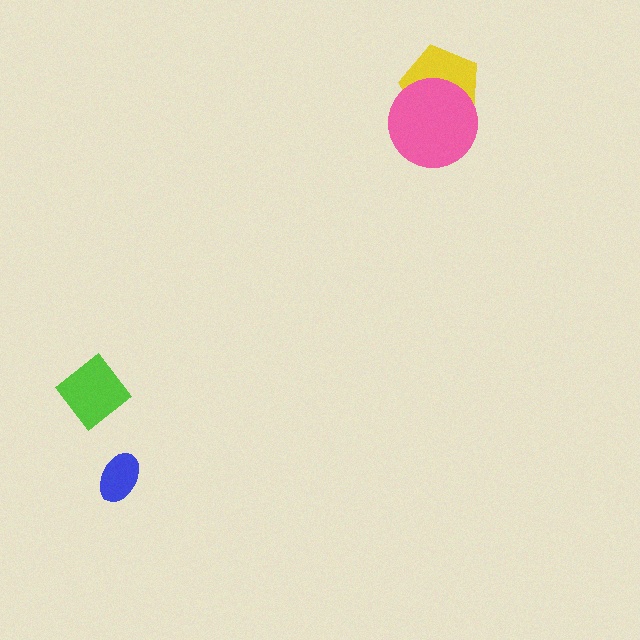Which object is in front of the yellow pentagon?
The pink circle is in front of the yellow pentagon.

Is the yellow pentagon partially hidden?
Yes, it is partially covered by another shape.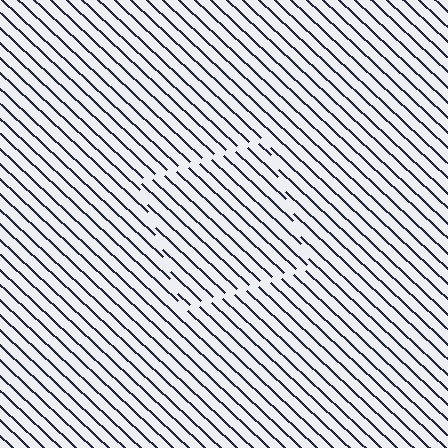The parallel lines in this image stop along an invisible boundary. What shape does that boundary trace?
An illusory square. The interior of the shape contains the same grating, shifted by half a period — the contour is defined by the phase discontinuity where line-ends from the inner and outer gratings abut.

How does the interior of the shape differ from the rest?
The interior of the shape contains the same grating, shifted by half a period — the contour is defined by the phase discontinuity where line-ends from the inner and outer gratings abut.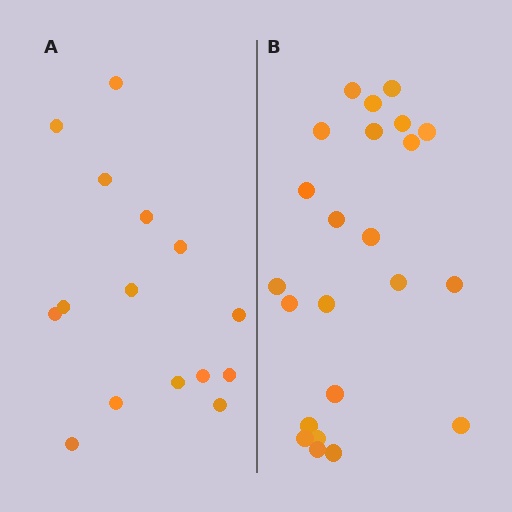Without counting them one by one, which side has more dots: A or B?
Region B (the right region) has more dots.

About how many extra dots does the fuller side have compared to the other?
Region B has roughly 8 or so more dots than region A.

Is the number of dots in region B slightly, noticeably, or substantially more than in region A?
Region B has substantially more. The ratio is roughly 1.5 to 1.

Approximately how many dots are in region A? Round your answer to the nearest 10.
About 20 dots. (The exact count is 15, which rounds to 20.)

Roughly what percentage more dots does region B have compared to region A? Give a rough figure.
About 55% more.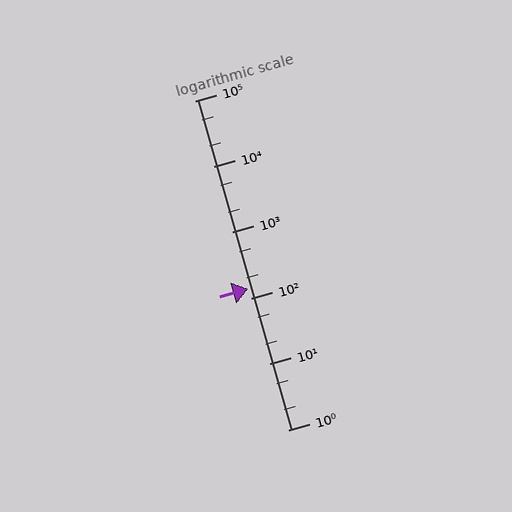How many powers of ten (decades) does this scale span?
The scale spans 5 decades, from 1 to 100000.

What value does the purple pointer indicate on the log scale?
The pointer indicates approximately 140.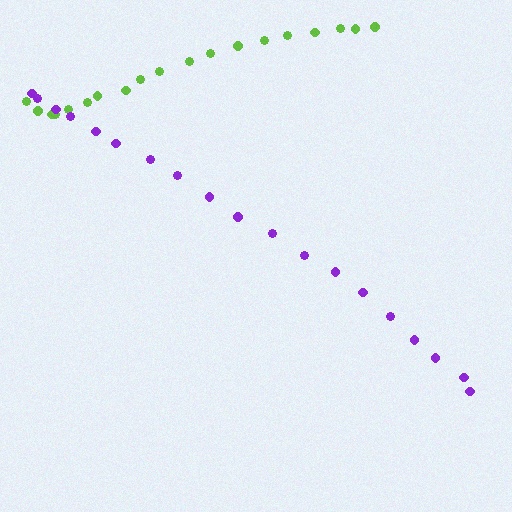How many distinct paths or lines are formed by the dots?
There are 2 distinct paths.